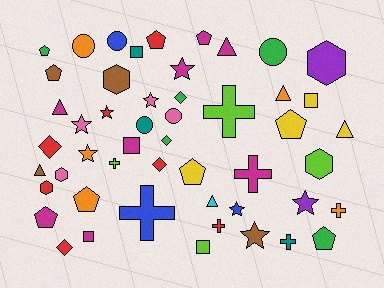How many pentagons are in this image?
There are 9 pentagons.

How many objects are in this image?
There are 50 objects.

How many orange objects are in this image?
There are 5 orange objects.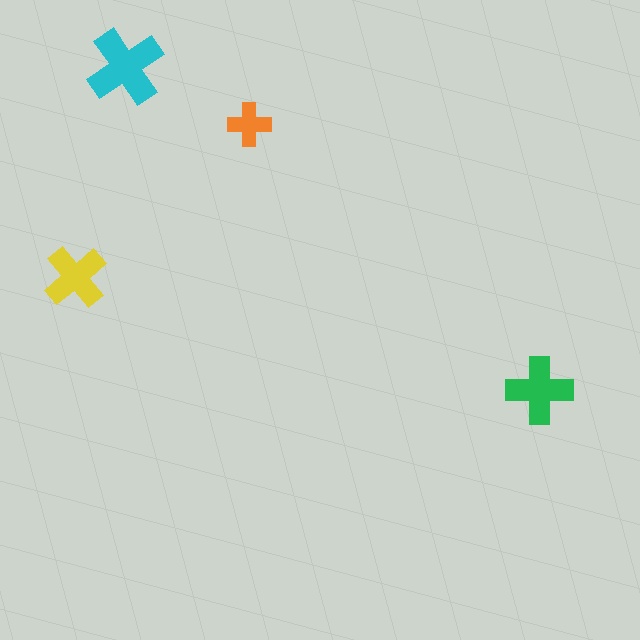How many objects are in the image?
There are 4 objects in the image.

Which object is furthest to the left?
The yellow cross is leftmost.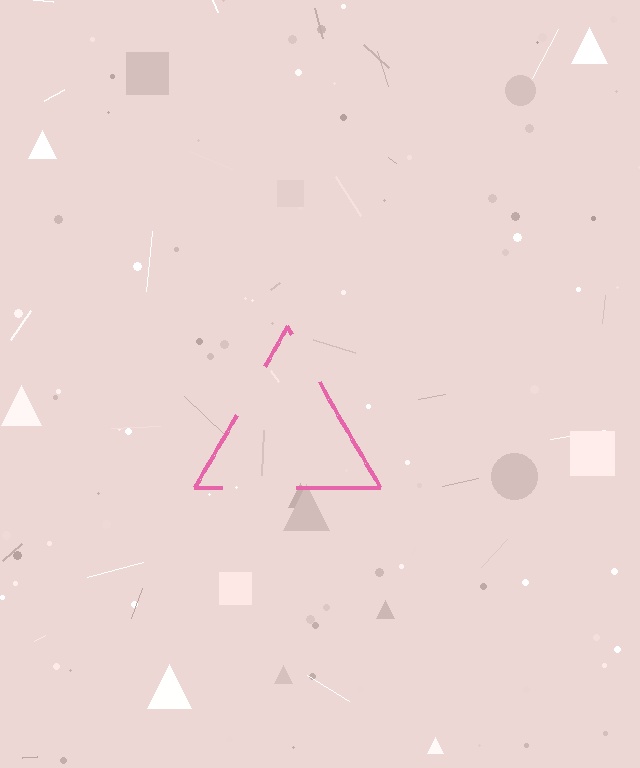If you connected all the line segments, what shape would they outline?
They would outline a triangle.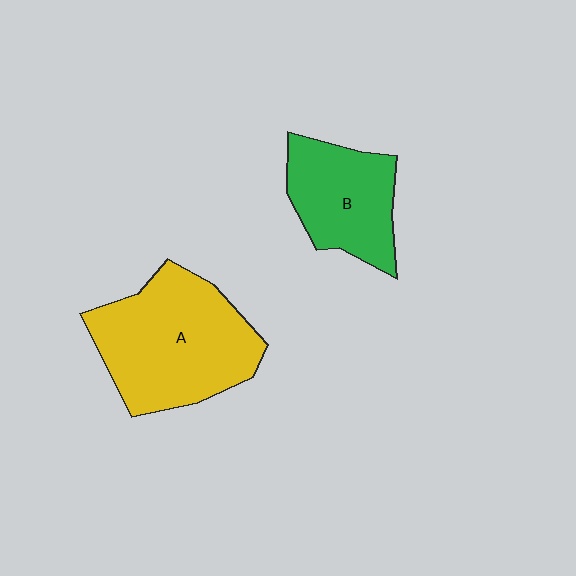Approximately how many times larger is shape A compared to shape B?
Approximately 1.6 times.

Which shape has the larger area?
Shape A (yellow).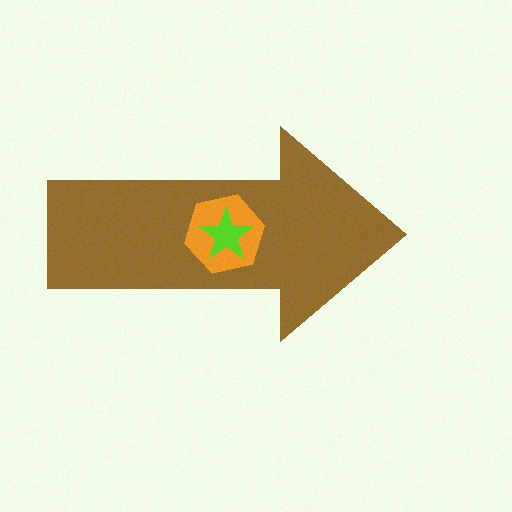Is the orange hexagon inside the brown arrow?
Yes.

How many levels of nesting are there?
3.